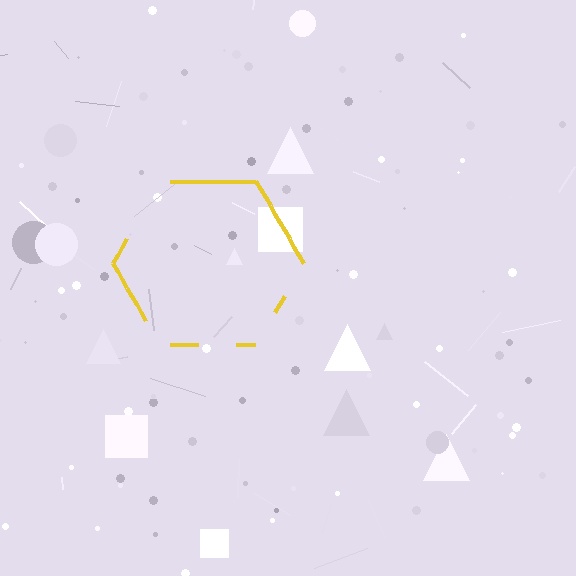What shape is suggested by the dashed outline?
The dashed outline suggests a hexagon.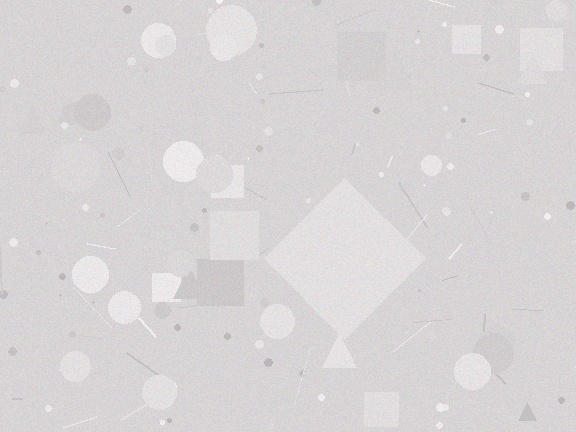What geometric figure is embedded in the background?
A diamond is embedded in the background.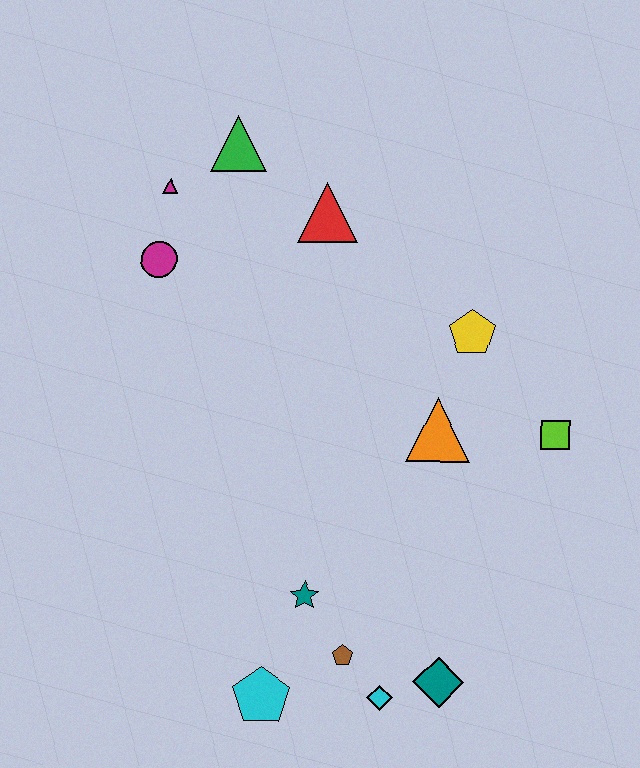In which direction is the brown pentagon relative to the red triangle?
The brown pentagon is below the red triangle.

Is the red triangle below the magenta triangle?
Yes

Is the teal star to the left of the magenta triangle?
No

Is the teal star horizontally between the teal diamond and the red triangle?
No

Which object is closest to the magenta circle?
The magenta triangle is closest to the magenta circle.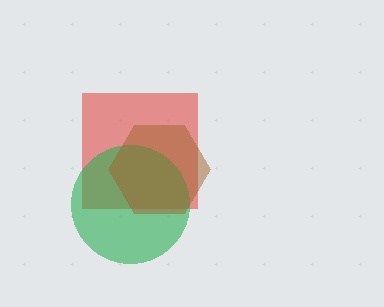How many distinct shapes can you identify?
There are 3 distinct shapes: a red square, a green circle, a brown hexagon.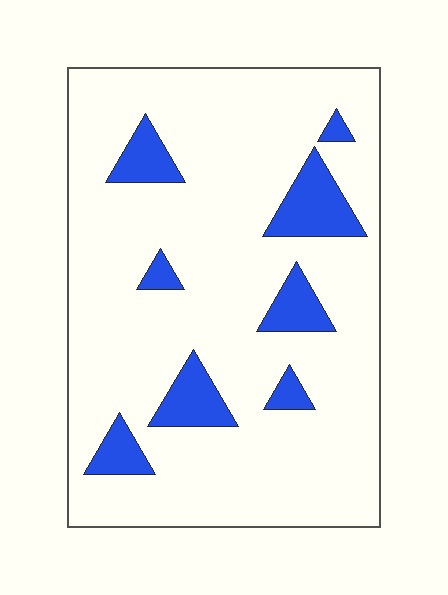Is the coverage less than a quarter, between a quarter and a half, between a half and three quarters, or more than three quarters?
Less than a quarter.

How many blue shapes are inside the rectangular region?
8.